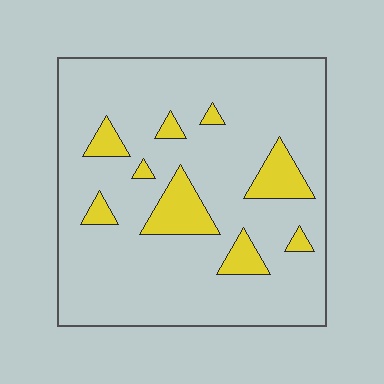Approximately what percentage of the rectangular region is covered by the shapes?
Approximately 15%.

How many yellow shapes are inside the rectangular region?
9.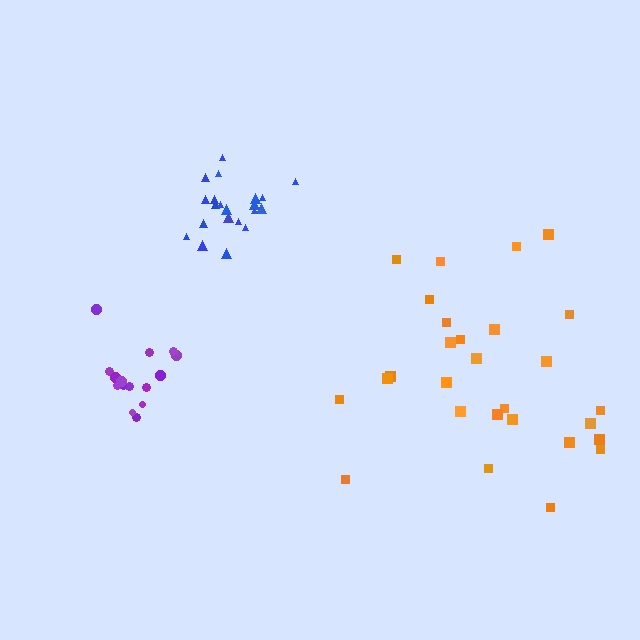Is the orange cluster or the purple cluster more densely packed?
Purple.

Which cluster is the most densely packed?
Blue.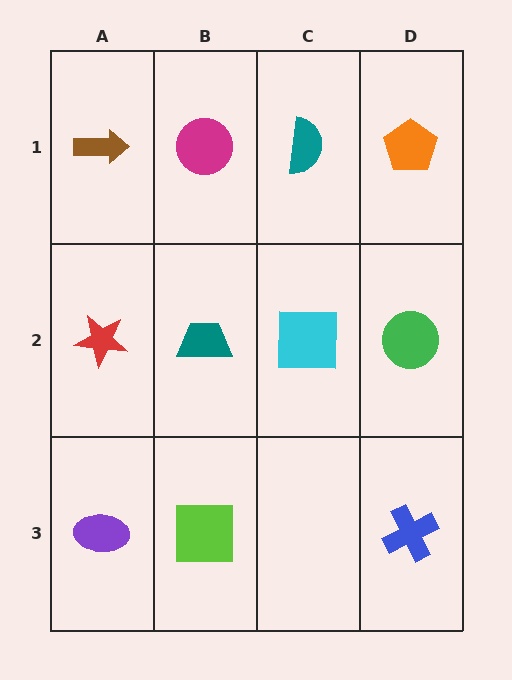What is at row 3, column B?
A lime square.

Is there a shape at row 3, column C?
No, that cell is empty.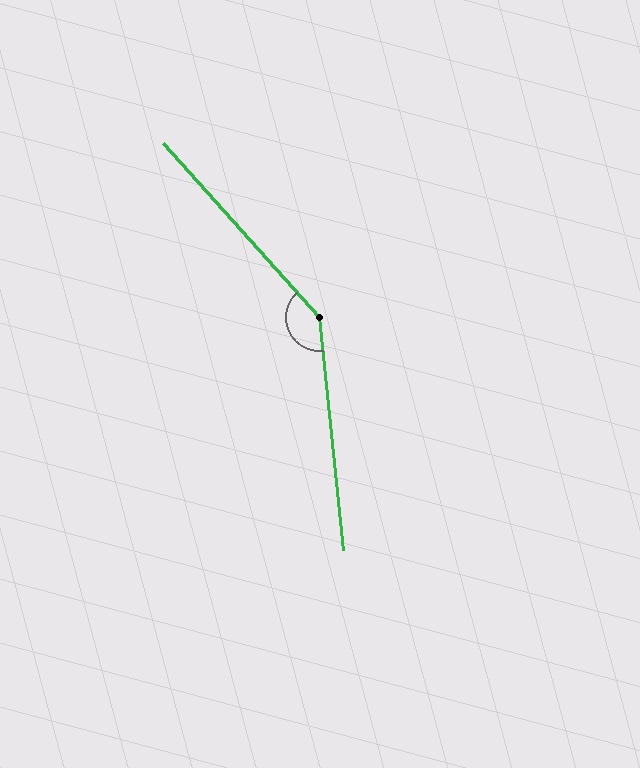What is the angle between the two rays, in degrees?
Approximately 144 degrees.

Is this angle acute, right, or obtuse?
It is obtuse.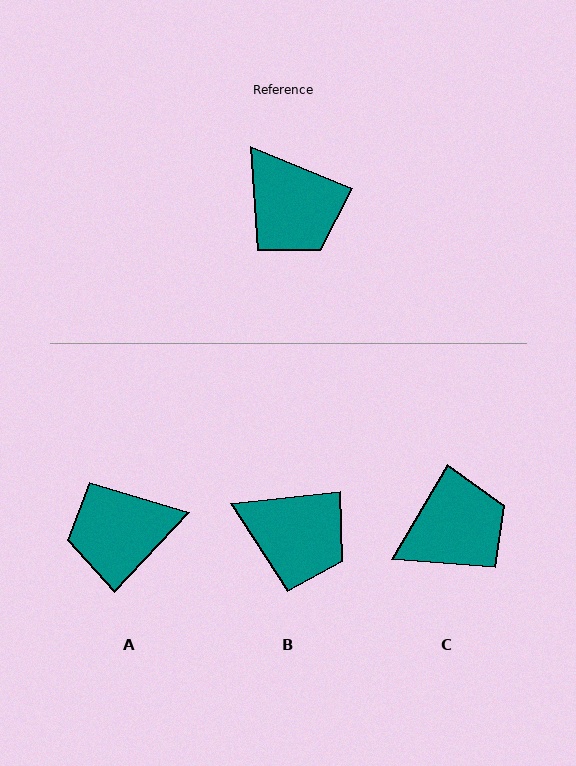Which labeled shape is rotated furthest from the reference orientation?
A, about 110 degrees away.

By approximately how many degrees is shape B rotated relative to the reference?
Approximately 29 degrees counter-clockwise.